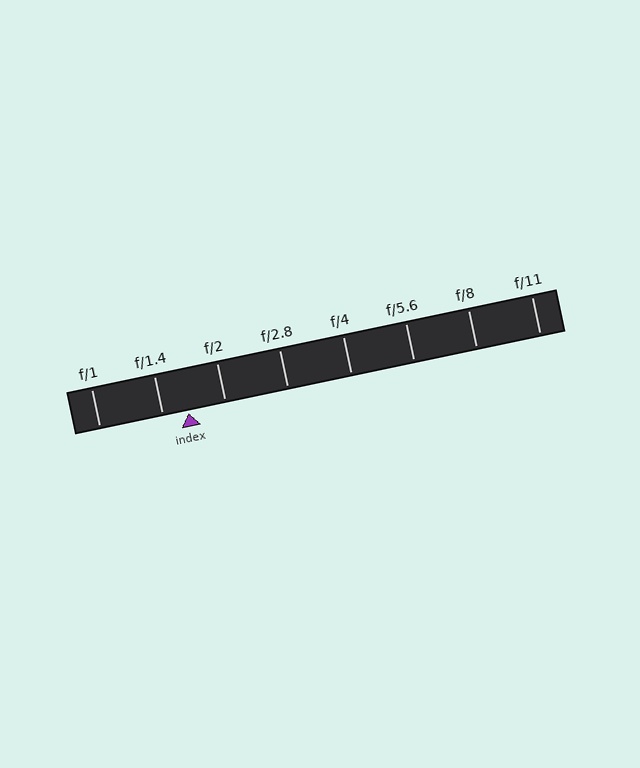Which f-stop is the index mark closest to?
The index mark is closest to f/1.4.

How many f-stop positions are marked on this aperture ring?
There are 8 f-stop positions marked.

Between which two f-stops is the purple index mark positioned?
The index mark is between f/1.4 and f/2.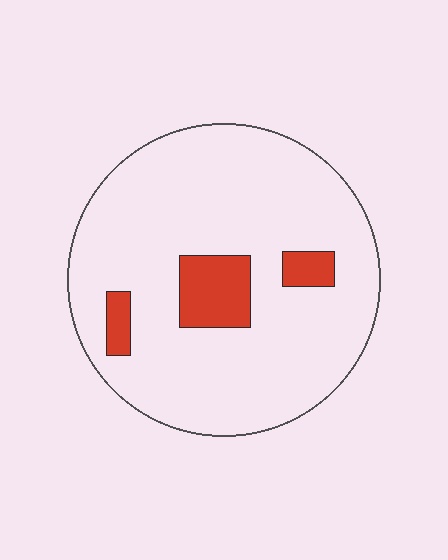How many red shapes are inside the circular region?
3.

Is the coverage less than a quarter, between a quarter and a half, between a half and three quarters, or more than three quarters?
Less than a quarter.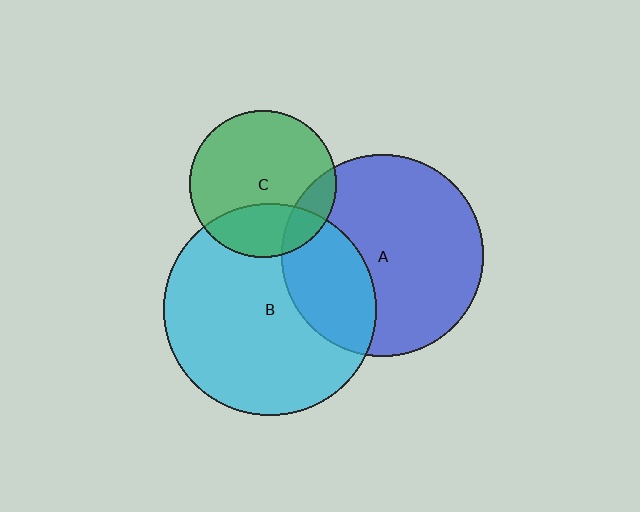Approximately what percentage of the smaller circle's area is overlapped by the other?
Approximately 30%.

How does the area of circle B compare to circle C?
Approximately 2.1 times.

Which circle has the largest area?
Circle B (cyan).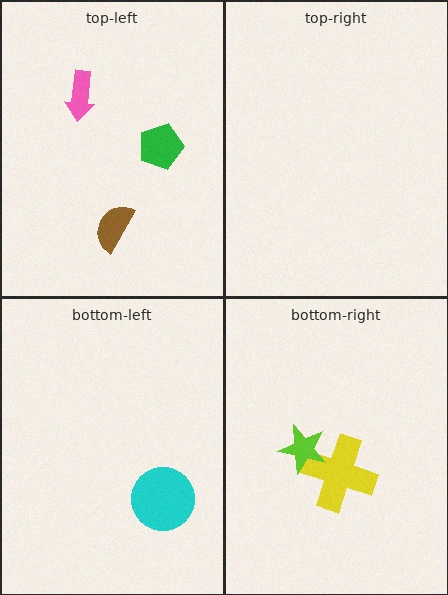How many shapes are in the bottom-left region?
1.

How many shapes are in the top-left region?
3.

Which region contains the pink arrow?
The top-left region.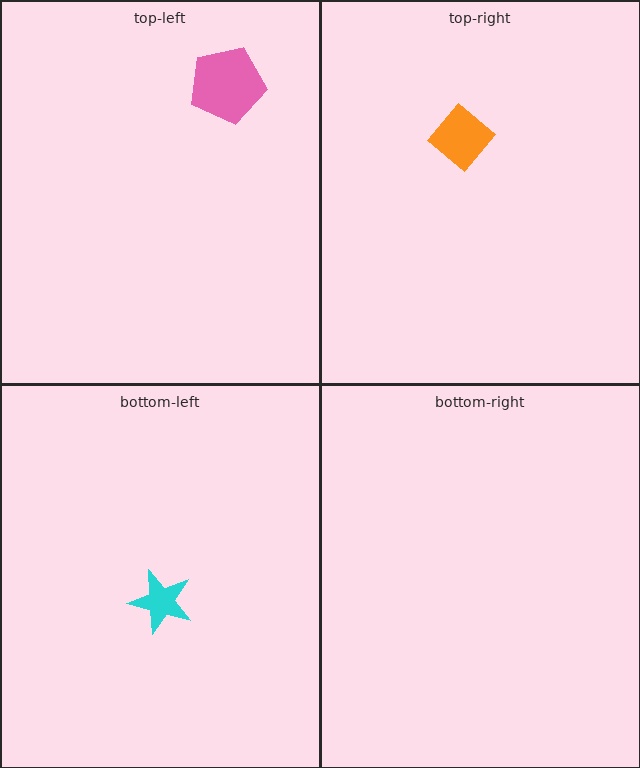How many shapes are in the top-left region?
1.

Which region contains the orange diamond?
The top-right region.